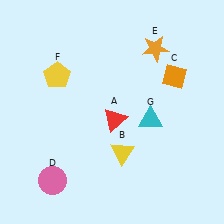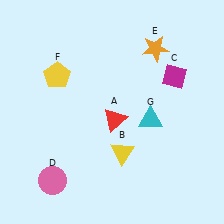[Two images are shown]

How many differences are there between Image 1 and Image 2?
There is 1 difference between the two images.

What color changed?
The diamond (C) changed from orange in Image 1 to magenta in Image 2.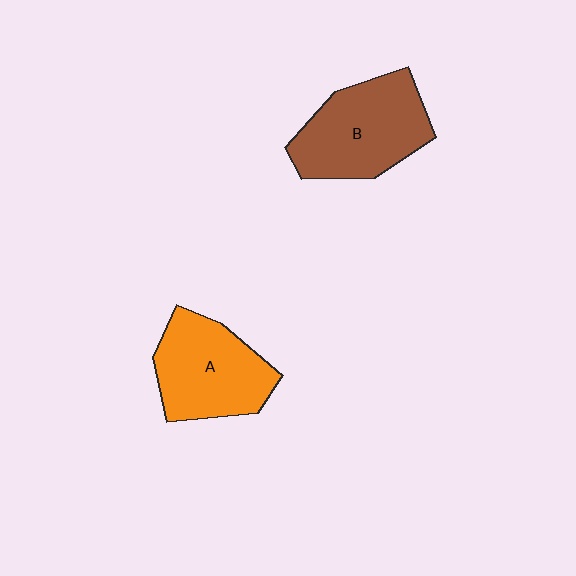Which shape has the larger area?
Shape B (brown).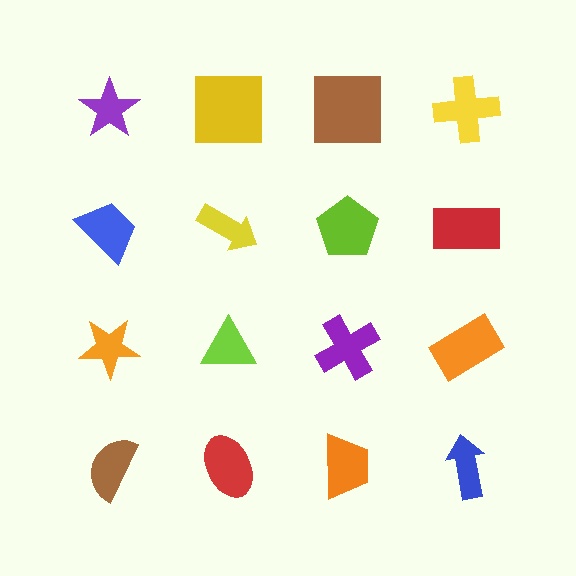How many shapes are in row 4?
4 shapes.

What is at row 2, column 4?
A red rectangle.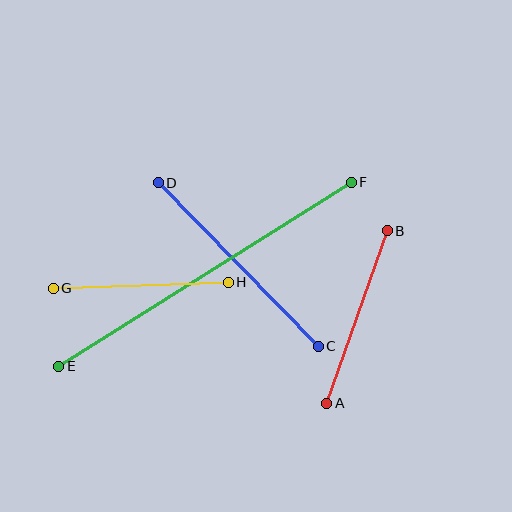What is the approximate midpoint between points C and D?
The midpoint is at approximately (238, 265) pixels.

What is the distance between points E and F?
The distance is approximately 346 pixels.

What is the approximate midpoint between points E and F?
The midpoint is at approximately (205, 274) pixels.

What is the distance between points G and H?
The distance is approximately 175 pixels.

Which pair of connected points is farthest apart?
Points E and F are farthest apart.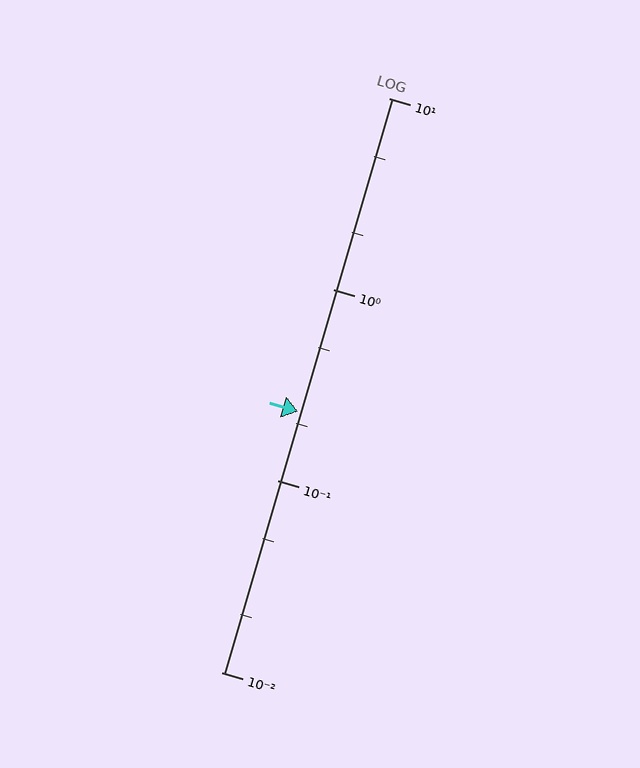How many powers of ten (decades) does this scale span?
The scale spans 3 decades, from 0.01 to 10.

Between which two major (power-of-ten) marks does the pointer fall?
The pointer is between 0.1 and 1.